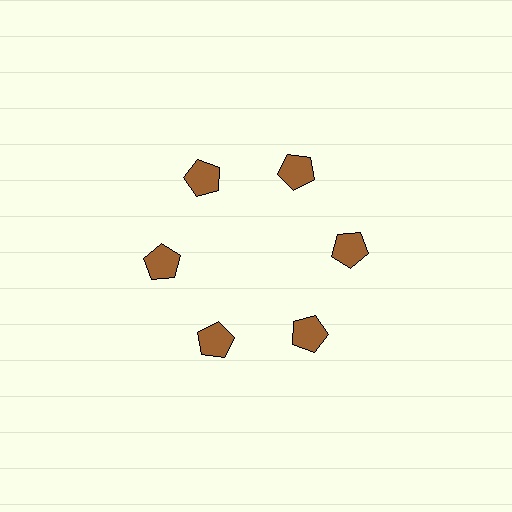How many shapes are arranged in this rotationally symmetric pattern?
There are 6 shapes, arranged in 6 groups of 1.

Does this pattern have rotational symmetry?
Yes, this pattern has 6-fold rotational symmetry. It looks the same after rotating 60 degrees around the center.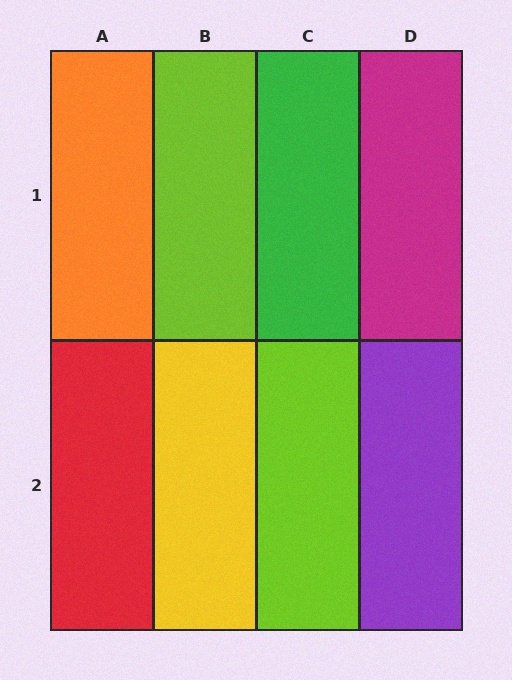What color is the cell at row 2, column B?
Yellow.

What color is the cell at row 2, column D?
Purple.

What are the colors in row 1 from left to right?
Orange, lime, green, magenta.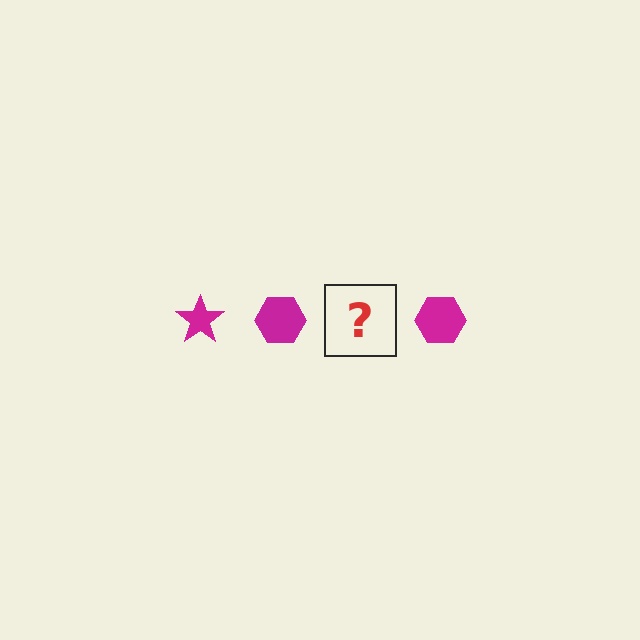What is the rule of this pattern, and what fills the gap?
The rule is that the pattern cycles through star, hexagon shapes in magenta. The gap should be filled with a magenta star.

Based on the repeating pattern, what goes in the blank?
The blank should be a magenta star.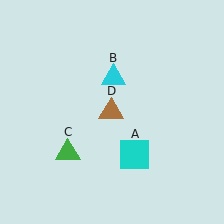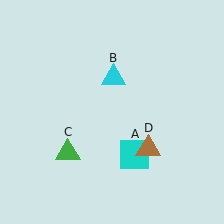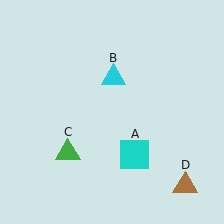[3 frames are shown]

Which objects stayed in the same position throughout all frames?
Cyan square (object A) and cyan triangle (object B) and green triangle (object C) remained stationary.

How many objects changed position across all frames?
1 object changed position: brown triangle (object D).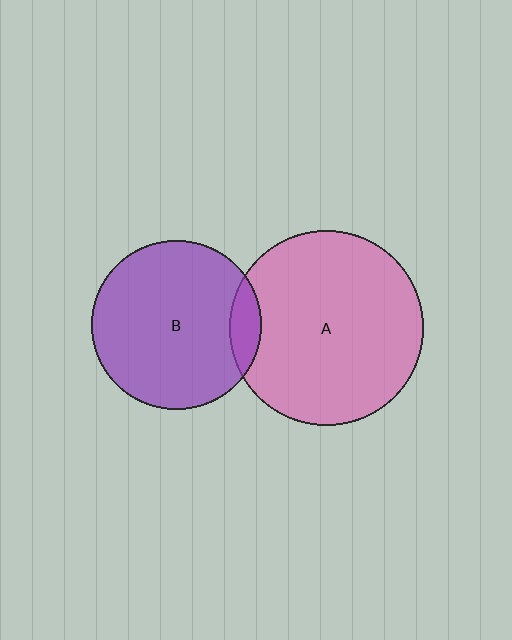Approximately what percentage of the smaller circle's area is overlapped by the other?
Approximately 10%.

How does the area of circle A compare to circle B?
Approximately 1.3 times.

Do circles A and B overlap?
Yes.